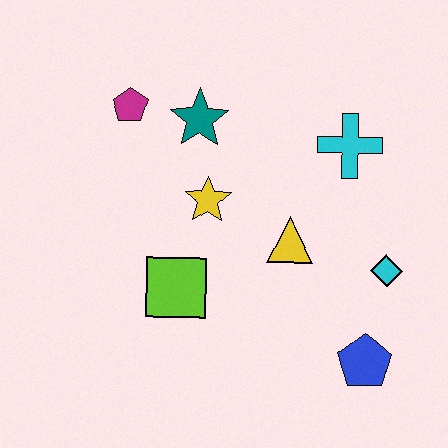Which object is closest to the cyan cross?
The yellow triangle is closest to the cyan cross.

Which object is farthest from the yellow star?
The blue pentagon is farthest from the yellow star.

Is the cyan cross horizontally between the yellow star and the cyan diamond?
Yes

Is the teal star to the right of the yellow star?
No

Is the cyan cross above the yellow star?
Yes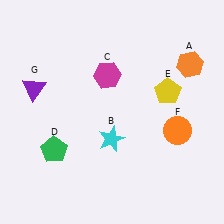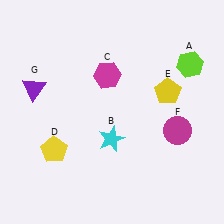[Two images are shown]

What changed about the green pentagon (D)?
In Image 1, D is green. In Image 2, it changed to yellow.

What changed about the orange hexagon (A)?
In Image 1, A is orange. In Image 2, it changed to lime.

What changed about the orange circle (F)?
In Image 1, F is orange. In Image 2, it changed to magenta.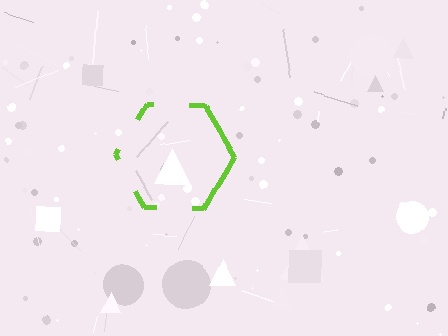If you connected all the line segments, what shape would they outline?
They would outline a hexagon.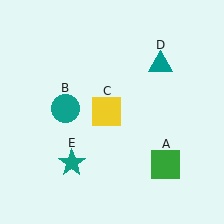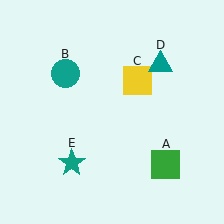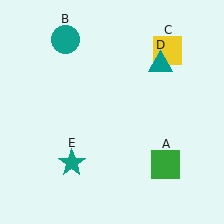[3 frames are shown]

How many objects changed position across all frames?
2 objects changed position: teal circle (object B), yellow square (object C).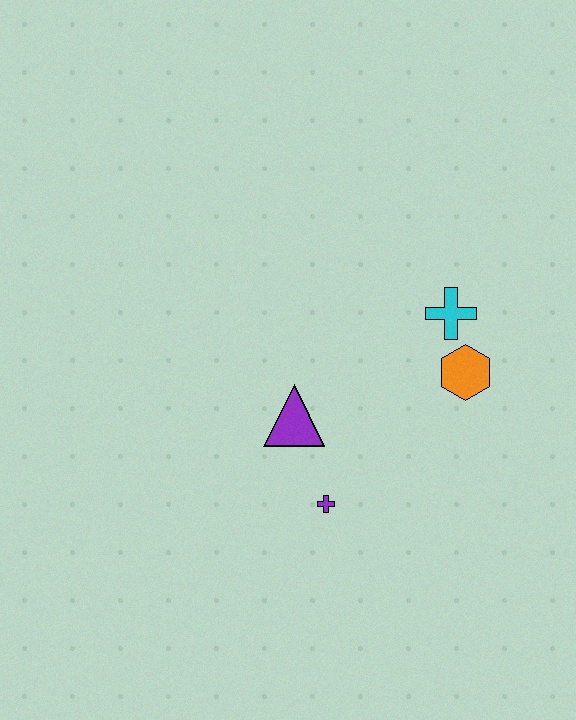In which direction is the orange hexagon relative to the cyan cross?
The orange hexagon is below the cyan cross.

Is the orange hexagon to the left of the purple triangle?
No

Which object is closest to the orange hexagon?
The cyan cross is closest to the orange hexagon.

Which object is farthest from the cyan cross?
The purple cross is farthest from the cyan cross.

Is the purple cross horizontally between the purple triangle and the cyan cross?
Yes